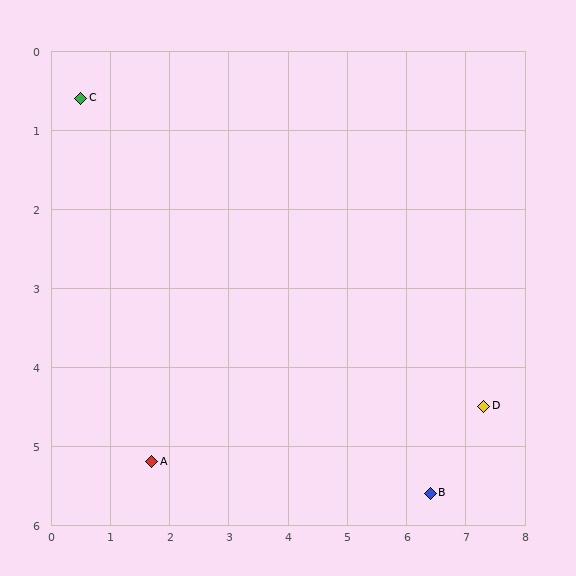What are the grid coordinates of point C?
Point C is at approximately (0.5, 0.6).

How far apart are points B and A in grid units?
Points B and A are about 4.7 grid units apart.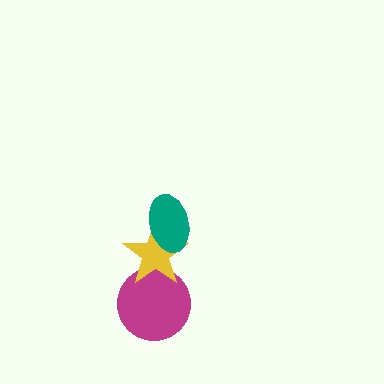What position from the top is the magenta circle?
The magenta circle is 3rd from the top.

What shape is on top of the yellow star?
The teal ellipse is on top of the yellow star.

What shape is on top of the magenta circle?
The yellow star is on top of the magenta circle.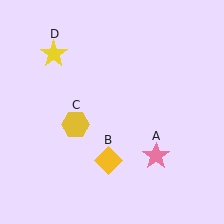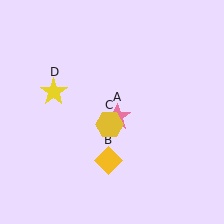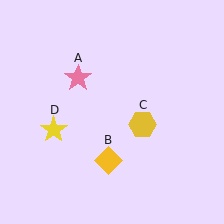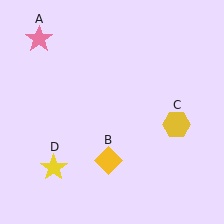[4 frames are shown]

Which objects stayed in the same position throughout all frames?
Yellow diamond (object B) remained stationary.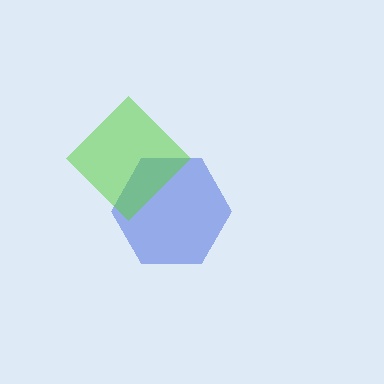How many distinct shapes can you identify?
There are 2 distinct shapes: a blue hexagon, a lime diamond.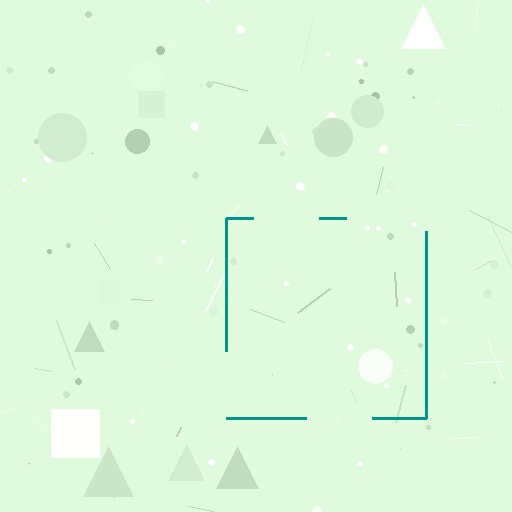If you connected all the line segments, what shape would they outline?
They would outline a square.